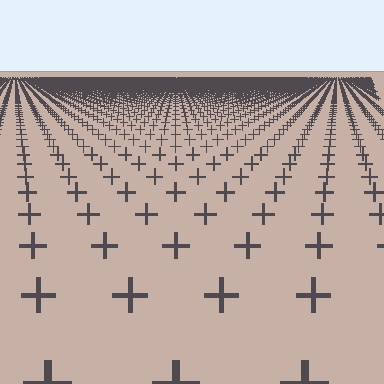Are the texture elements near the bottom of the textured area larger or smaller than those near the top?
Larger. Near the bottom, elements are closer to the viewer and appear at a bigger on-screen size.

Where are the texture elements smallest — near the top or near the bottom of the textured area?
Near the top.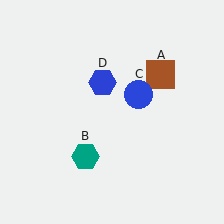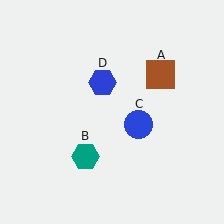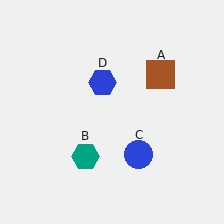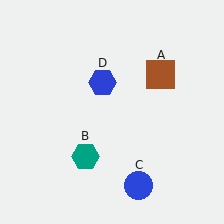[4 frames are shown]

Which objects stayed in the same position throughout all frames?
Brown square (object A) and teal hexagon (object B) and blue hexagon (object D) remained stationary.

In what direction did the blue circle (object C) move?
The blue circle (object C) moved down.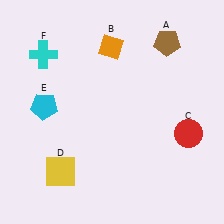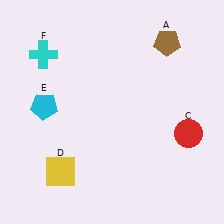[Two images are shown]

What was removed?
The orange diamond (B) was removed in Image 2.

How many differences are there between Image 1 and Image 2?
There is 1 difference between the two images.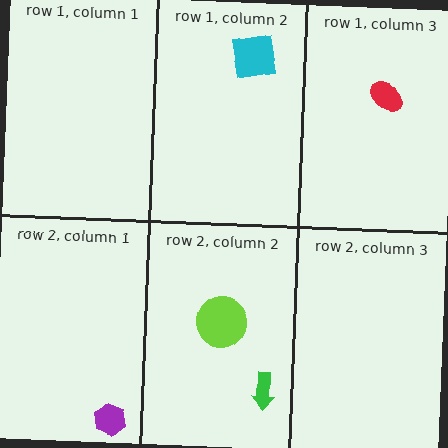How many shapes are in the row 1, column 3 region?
1.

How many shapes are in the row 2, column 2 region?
2.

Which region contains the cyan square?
The row 1, column 2 region.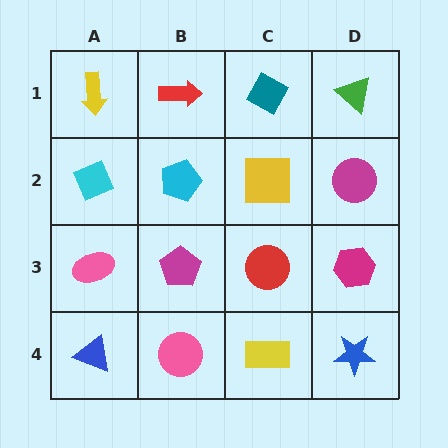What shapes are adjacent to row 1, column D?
A magenta circle (row 2, column D), a teal diamond (row 1, column C).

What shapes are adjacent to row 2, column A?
A yellow arrow (row 1, column A), a pink ellipse (row 3, column A), a cyan pentagon (row 2, column B).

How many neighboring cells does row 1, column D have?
2.